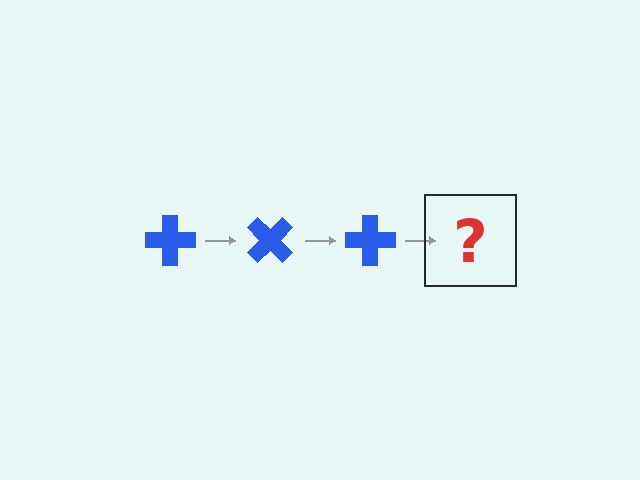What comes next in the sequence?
The next element should be a blue cross rotated 135 degrees.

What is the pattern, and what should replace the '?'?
The pattern is that the cross rotates 45 degrees each step. The '?' should be a blue cross rotated 135 degrees.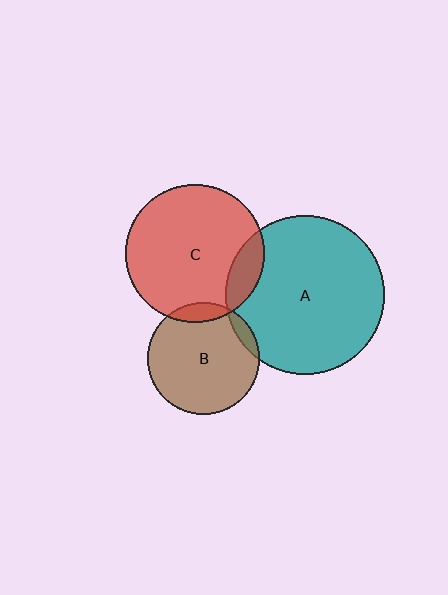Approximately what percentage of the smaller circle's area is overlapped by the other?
Approximately 15%.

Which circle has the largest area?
Circle A (teal).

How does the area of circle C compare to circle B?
Approximately 1.5 times.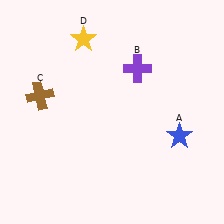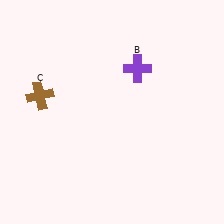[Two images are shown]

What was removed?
The blue star (A), the yellow star (D) were removed in Image 2.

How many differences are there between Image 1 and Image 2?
There are 2 differences between the two images.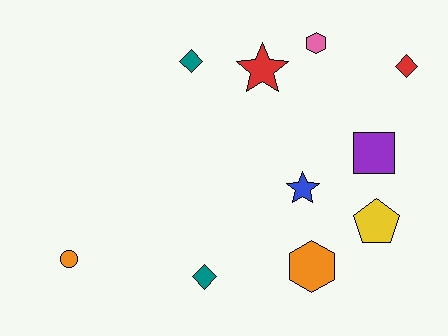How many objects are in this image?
There are 10 objects.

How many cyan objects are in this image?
There are no cyan objects.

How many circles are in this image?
There is 1 circle.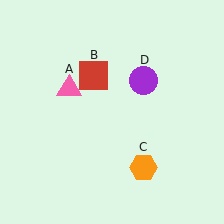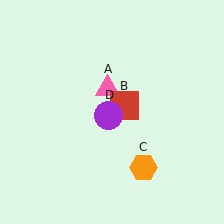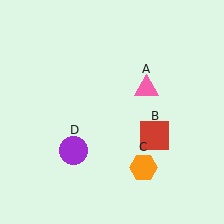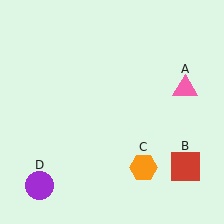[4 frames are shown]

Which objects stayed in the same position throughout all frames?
Orange hexagon (object C) remained stationary.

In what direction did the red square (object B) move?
The red square (object B) moved down and to the right.